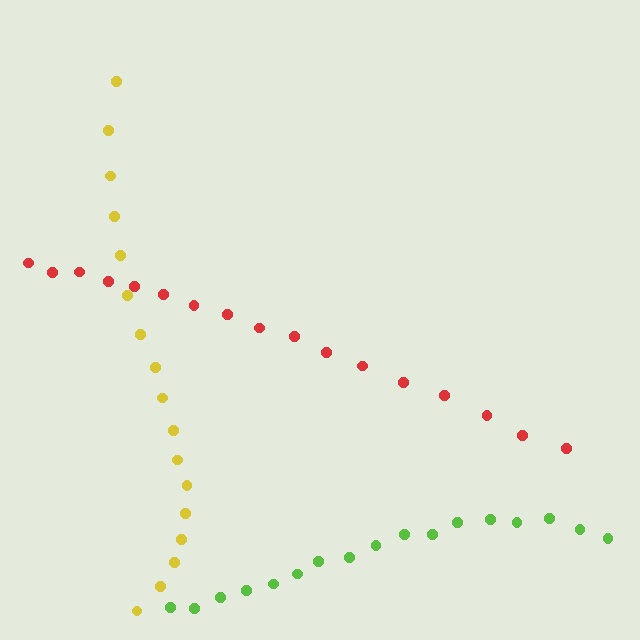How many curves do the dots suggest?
There are 3 distinct paths.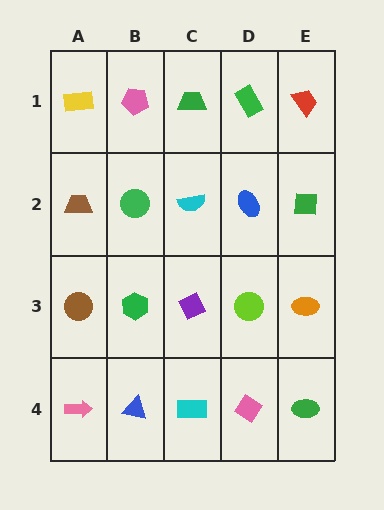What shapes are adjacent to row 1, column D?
A blue ellipse (row 2, column D), a green trapezoid (row 1, column C), a red trapezoid (row 1, column E).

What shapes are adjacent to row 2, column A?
A yellow rectangle (row 1, column A), a brown circle (row 3, column A), a green circle (row 2, column B).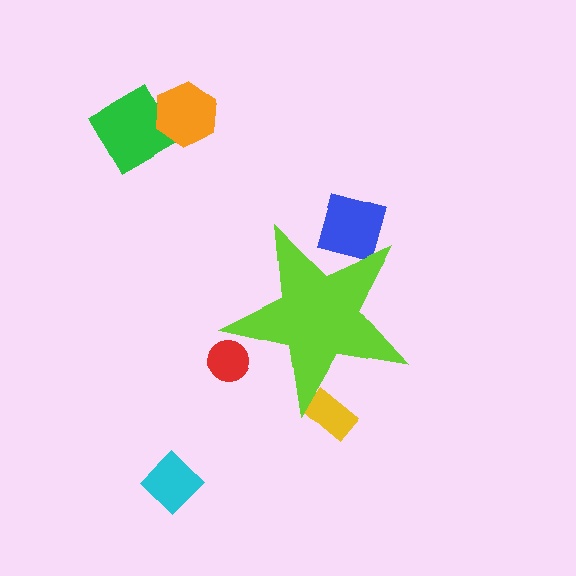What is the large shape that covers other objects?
A lime star.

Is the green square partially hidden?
No, the green square is fully visible.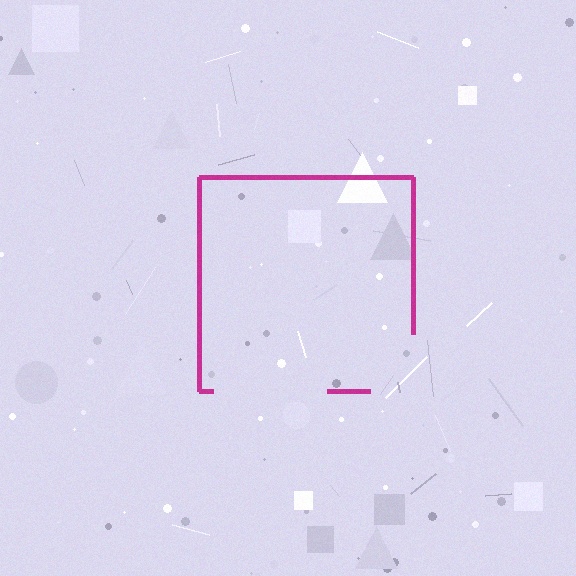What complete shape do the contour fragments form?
The contour fragments form a square.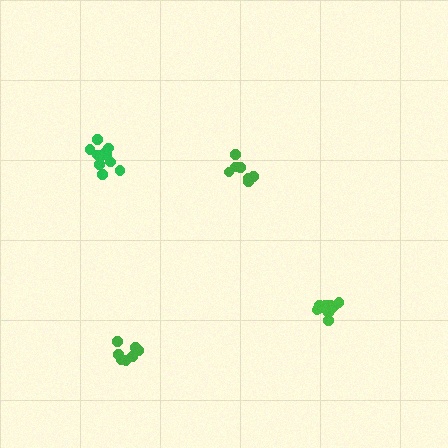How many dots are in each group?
Group 1: 12 dots, Group 2: 12 dots, Group 3: 7 dots, Group 4: 7 dots (38 total).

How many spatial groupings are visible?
There are 4 spatial groupings.